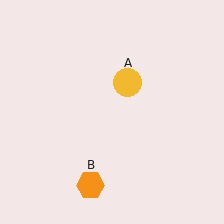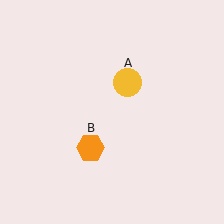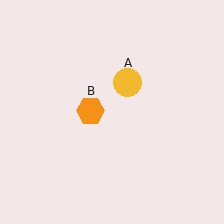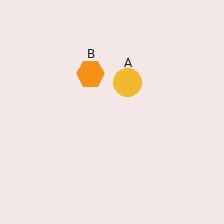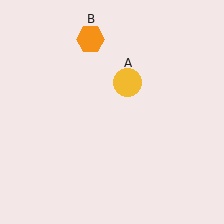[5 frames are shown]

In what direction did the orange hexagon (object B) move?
The orange hexagon (object B) moved up.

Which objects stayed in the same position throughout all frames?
Yellow circle (object A) remained stationary.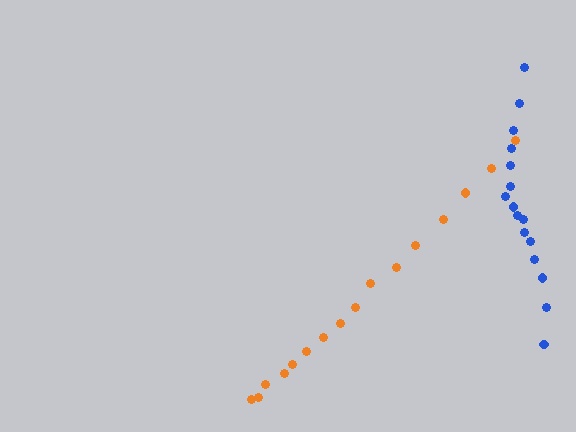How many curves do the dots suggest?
There are 2 distinct paths.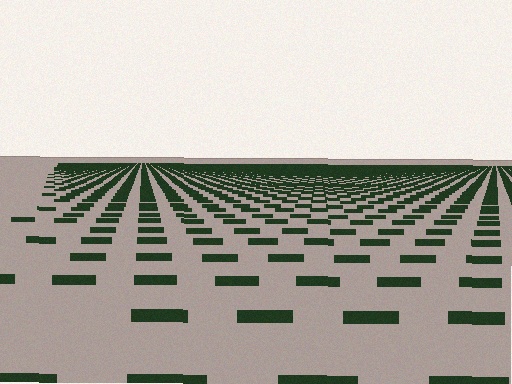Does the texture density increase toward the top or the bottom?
Density increases toward the top.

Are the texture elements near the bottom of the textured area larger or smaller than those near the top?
Larger. Near the bottom, elements are closer to the viewer and appear at a bigger on-screen size.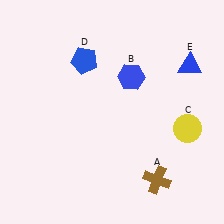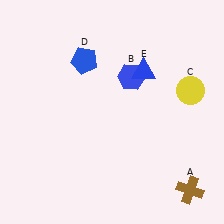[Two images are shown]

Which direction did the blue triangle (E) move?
The blue triangle (E) moved left.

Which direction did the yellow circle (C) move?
The yellow circle (C) moved up.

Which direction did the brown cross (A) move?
The brown cross (A) moved right.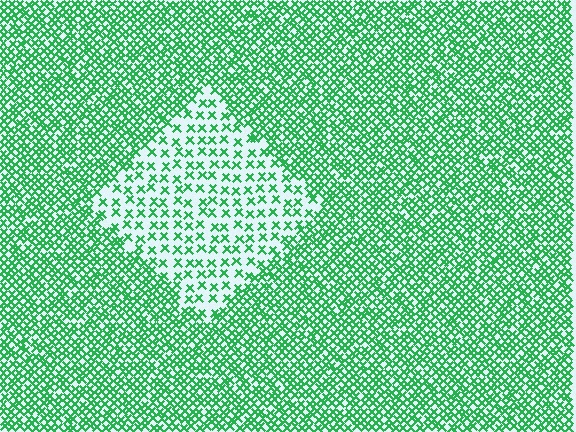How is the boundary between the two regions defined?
The boundary is defined by a change in element density (approximately 2.4x ratio). All elements are the same color, size, and shape.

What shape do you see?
I see a diamond.